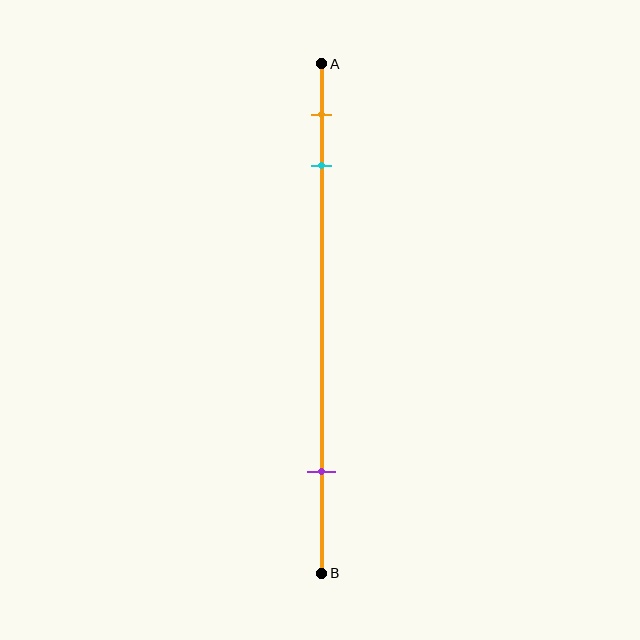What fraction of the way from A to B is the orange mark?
The orange mark is approximately 10% (0.1) of the way from A to B.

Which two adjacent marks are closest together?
The orange and cyan marks are the closest adjacent pair.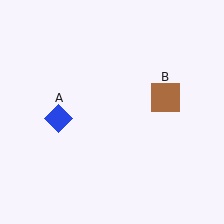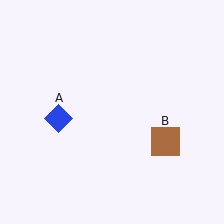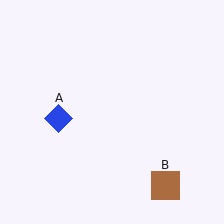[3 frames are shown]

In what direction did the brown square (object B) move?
The brown square (object B) moved down.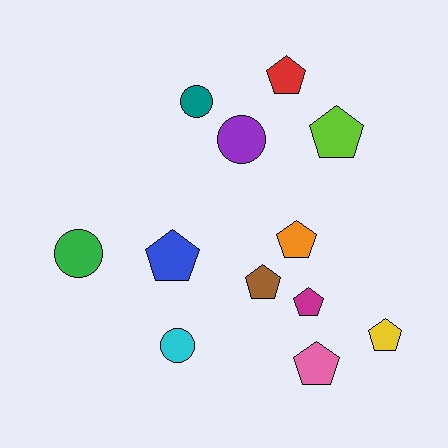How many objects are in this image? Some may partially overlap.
There are 12 objects.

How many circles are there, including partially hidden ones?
There are 4 circles.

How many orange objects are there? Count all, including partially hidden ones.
There is 1 orange object.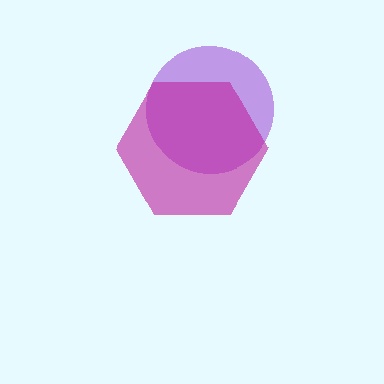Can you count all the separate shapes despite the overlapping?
Yes, there are 2 separate shapes.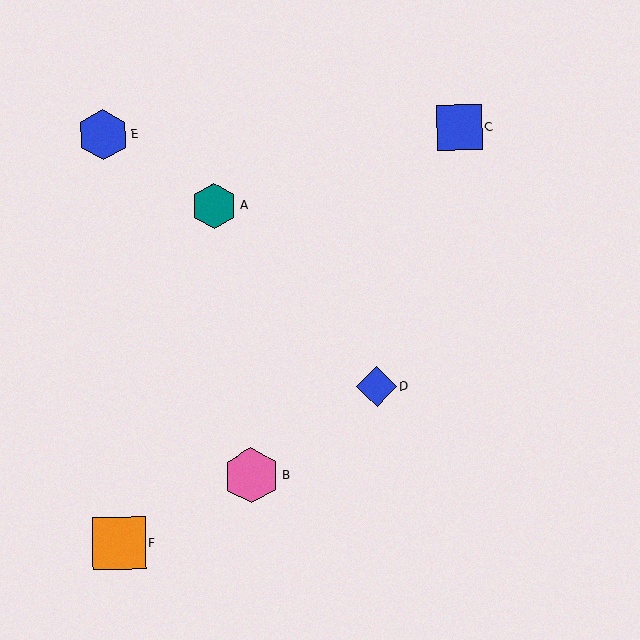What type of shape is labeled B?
Shape B is a pink hexagon.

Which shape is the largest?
The pink hexagon (labeled B) is the largest.